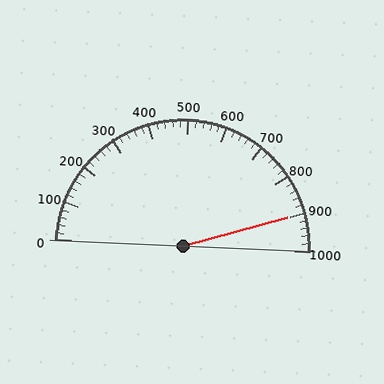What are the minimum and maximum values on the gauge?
The gauge ranges from 0 to 1000.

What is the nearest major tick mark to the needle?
The nearest major tick mark is 900.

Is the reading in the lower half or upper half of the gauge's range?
The reading is in the upper half of the range (0 to 1000).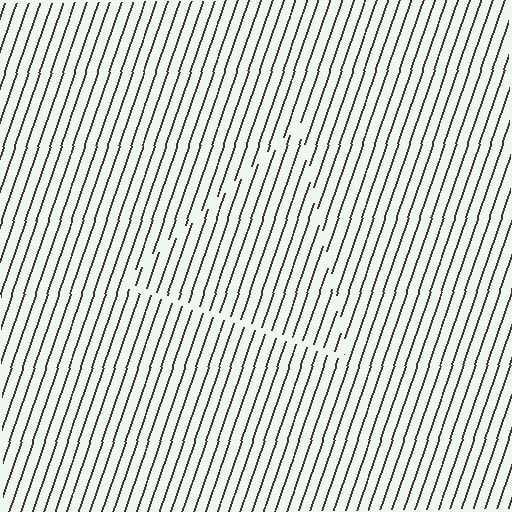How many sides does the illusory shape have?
3 sides — the line-ends trace a triangle.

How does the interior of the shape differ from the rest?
The interior of the shape contains the same grating, shifted by half a period — the contour is defined by the phase discontinuity where line-ends from the inner and outer gratings abut.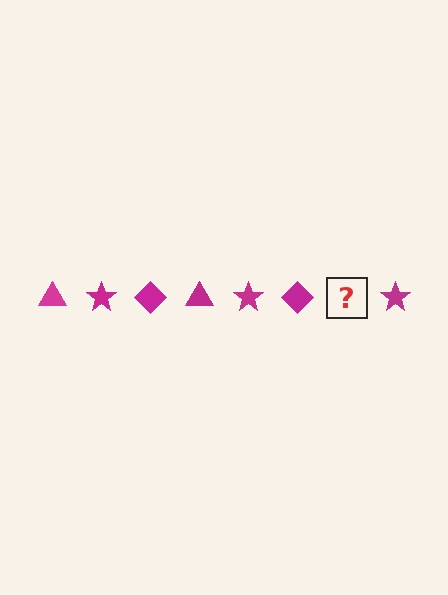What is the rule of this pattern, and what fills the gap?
The rule is that the pattern cycles through triangle, star, diamond shapes in magenta. The gap should be filled with a magenta triangle.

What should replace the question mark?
The question mark should be replaced with a magenta triangle.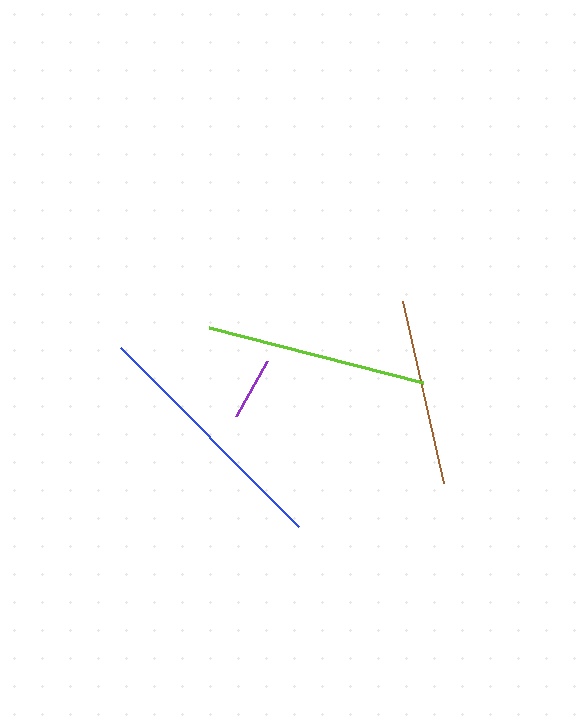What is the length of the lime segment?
The lime segment is approximately 221 pixels long.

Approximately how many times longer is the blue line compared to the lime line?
The blue line is approximately 1.1 times the length of the lime line.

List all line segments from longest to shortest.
From longest to shortest: blue, lime, brown, purple.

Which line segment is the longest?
The blue line is the longest at approximately 253 pixels.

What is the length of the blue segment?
The blue segment is approximately 253 pixels long.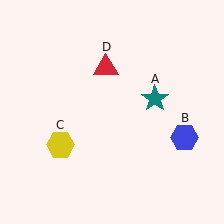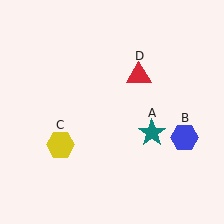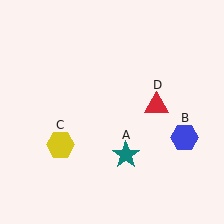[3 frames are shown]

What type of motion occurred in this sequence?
The teal star (object A), red triangle (object D) rotated clockwise around the center of the scene.